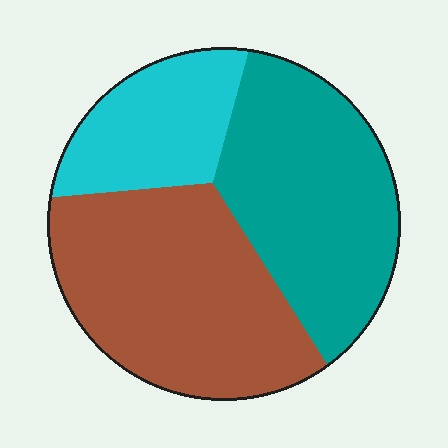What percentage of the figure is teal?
Teal takes up between a quarter and a half of the figure.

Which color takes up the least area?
Cyan, at roughly 20%.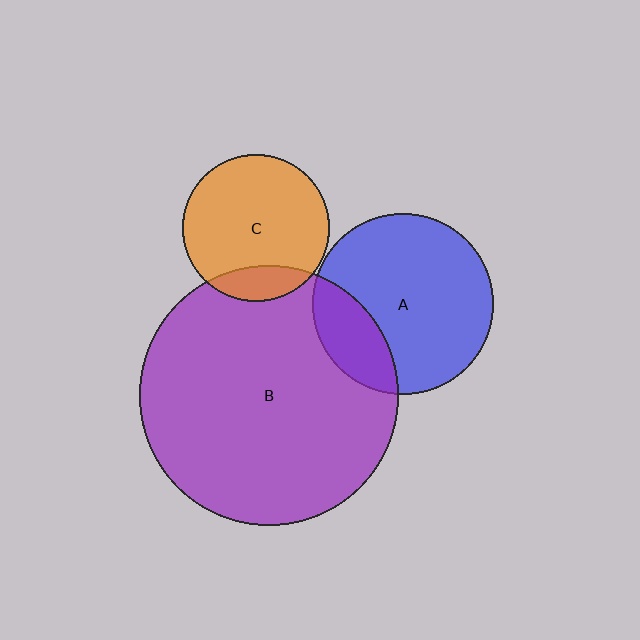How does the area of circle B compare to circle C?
Approximately 3.1 times.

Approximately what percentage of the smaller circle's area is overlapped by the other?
Approximately 15%.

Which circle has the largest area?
Circle B (purple).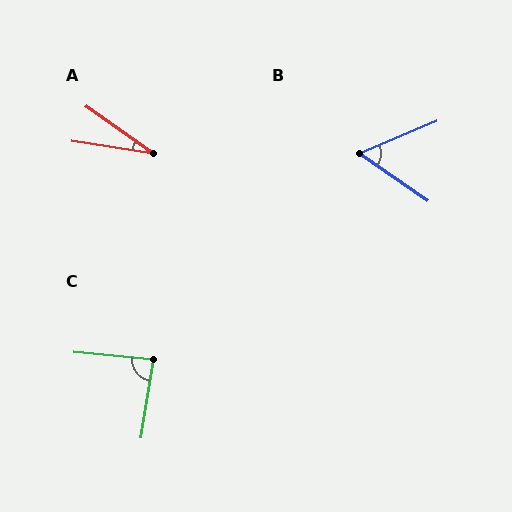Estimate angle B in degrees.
Approximately 57 degrees.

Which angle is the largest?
C, at approximately 87 degrees.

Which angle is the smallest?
A, at approximately 26 degrees.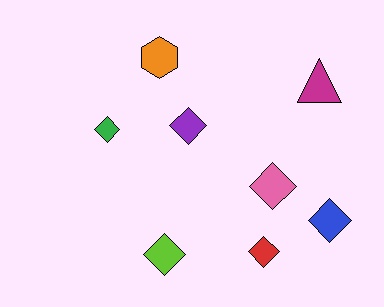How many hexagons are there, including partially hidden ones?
There is 1 hexagon.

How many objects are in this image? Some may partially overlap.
There are 8 objects.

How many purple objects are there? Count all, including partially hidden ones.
There is 1 purple object.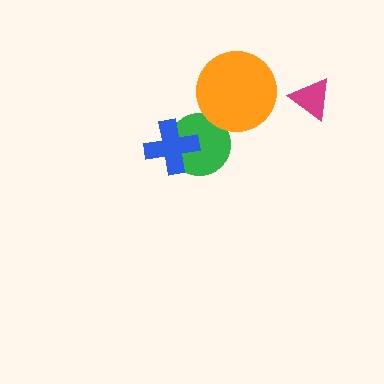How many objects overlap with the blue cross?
1 object overlaps with the blue cross.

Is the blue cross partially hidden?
No, no other shape covers it.